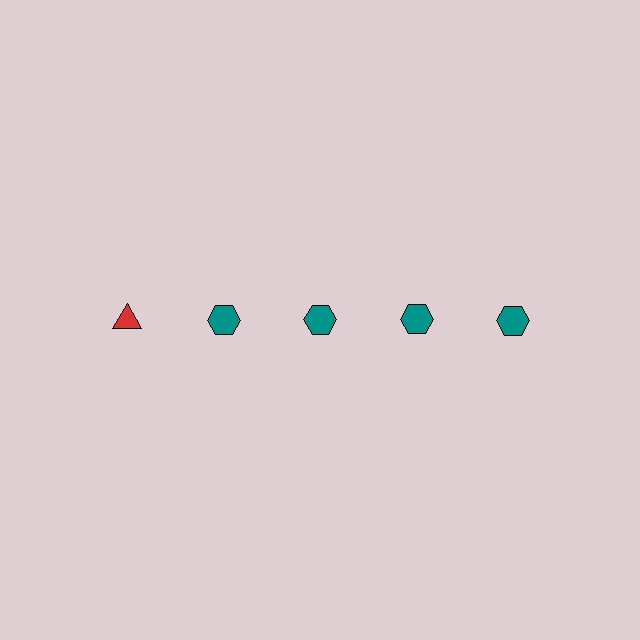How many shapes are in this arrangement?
There are 5 shapes arranged in a grid pattern.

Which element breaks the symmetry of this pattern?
The red triangle in the top row, leftmost column breaks the symmetry. All other shapes are teal hexagons.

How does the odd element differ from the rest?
It differs in both color (red instead of teal) and shape (triangle instead of hexagon).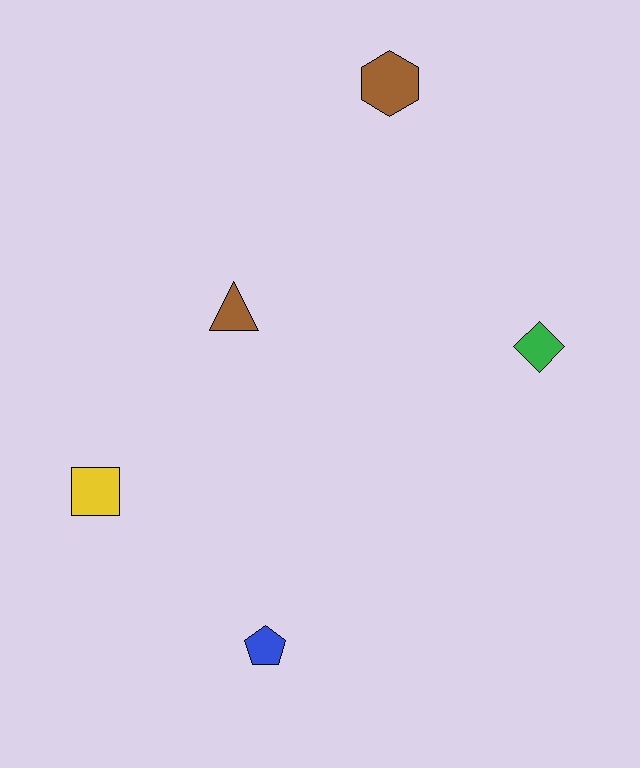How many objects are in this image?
There are 5 objects.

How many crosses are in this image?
There are no crosses.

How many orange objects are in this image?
There are no orange objects.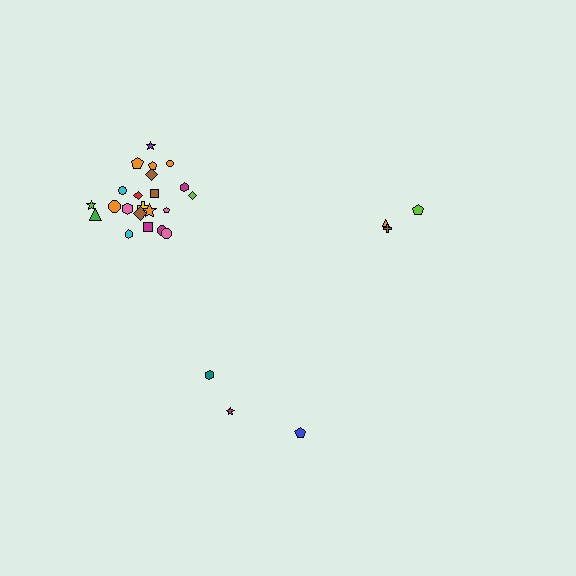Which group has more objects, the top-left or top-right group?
The top-left group.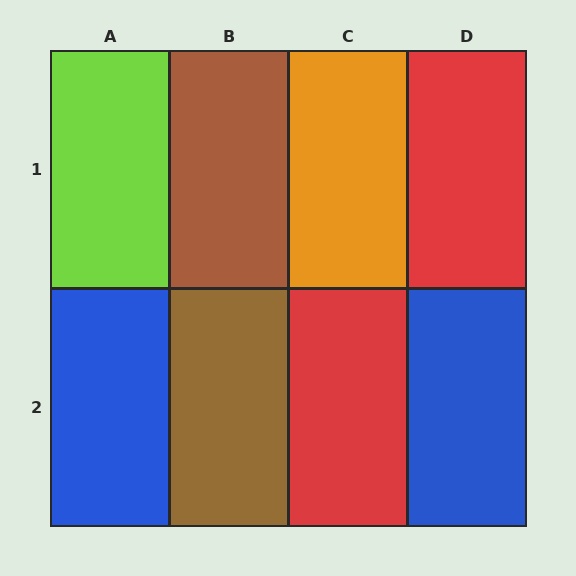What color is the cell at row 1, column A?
Lime.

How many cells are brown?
2 cells are brown.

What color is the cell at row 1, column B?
Brown.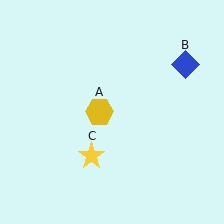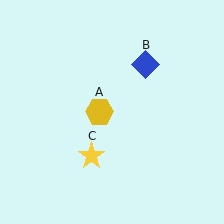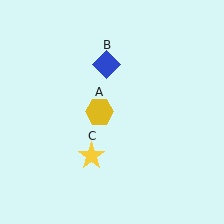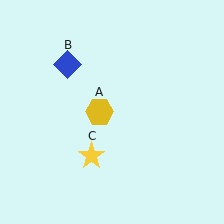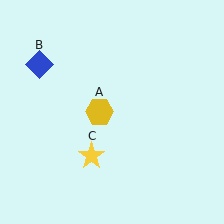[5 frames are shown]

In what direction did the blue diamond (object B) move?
The blue diamond (object B) moved left.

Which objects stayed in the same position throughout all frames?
Yellow hexagon (object A) and yellow star (object C) remained stationary.